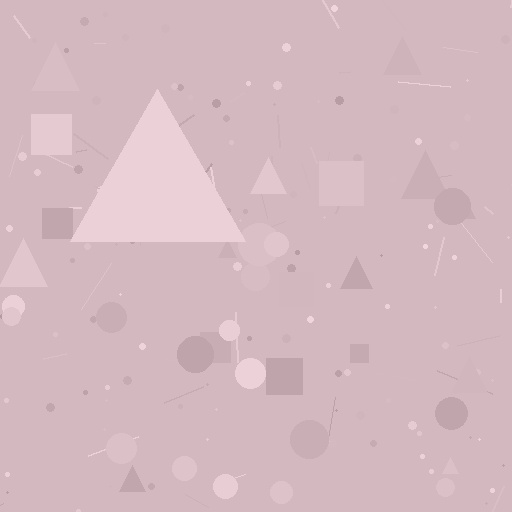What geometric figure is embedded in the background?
A triangle is embedded in the background.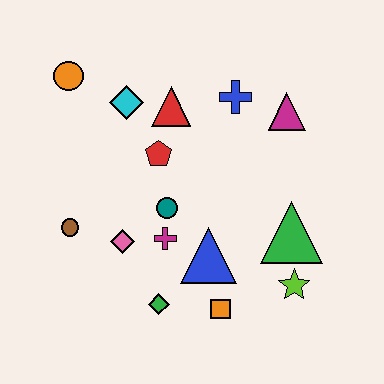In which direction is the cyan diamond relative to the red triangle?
The cyan diamond is to the left of the red triangle.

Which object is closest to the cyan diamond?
The red triangle is closest to the cyan diamond.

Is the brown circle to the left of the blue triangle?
Yes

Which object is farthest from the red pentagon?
The lime star is farthest from the red pentagon.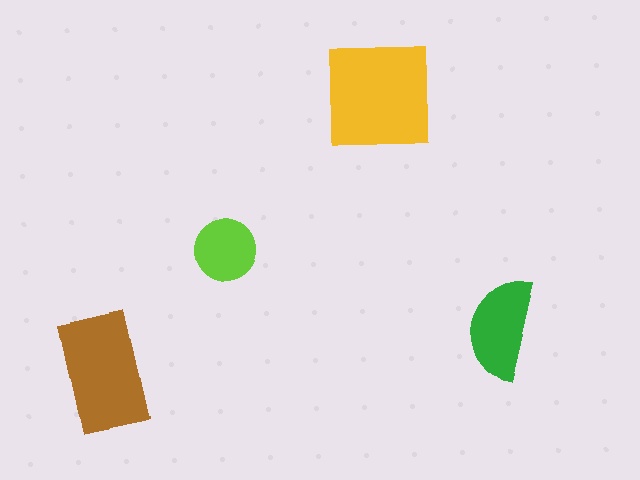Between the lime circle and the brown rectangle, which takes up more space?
The brown rectangle.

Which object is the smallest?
The lime circle.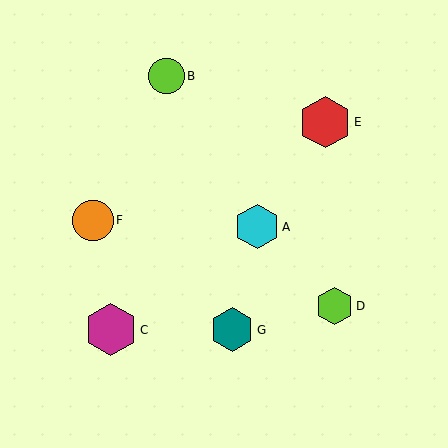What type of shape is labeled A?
Shape A is a cyan hexagon.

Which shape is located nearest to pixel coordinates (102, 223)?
The orange circle (labeled F) at (93, 220) is nearest to that location.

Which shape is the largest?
The magenta hexagon (labeled C) is the largest.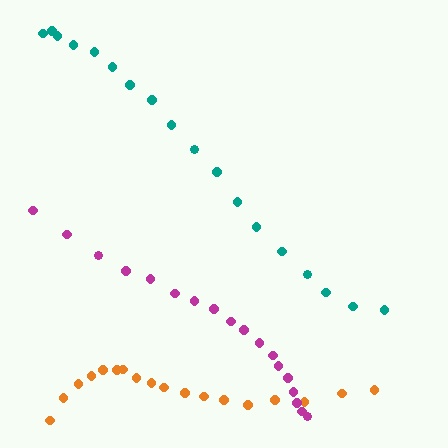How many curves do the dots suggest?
There are 3 distinct paths.